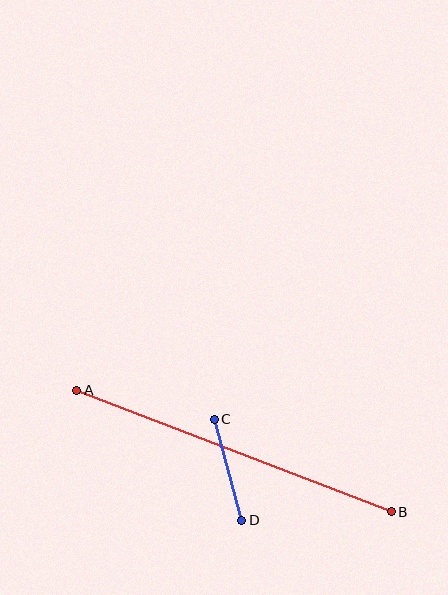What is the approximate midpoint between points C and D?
The midpoint is at approximately (228, 470) pixels.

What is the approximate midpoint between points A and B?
The midpoint is at approximately (234, 451) pixels.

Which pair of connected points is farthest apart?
Points A and B are farthest apart.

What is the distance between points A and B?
The distance is approximately 337 pixels.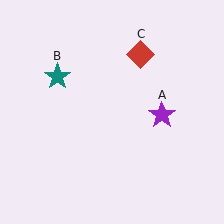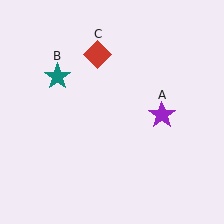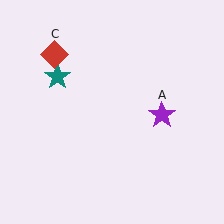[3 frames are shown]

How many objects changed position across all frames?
1 object changed position: red diamond (object C).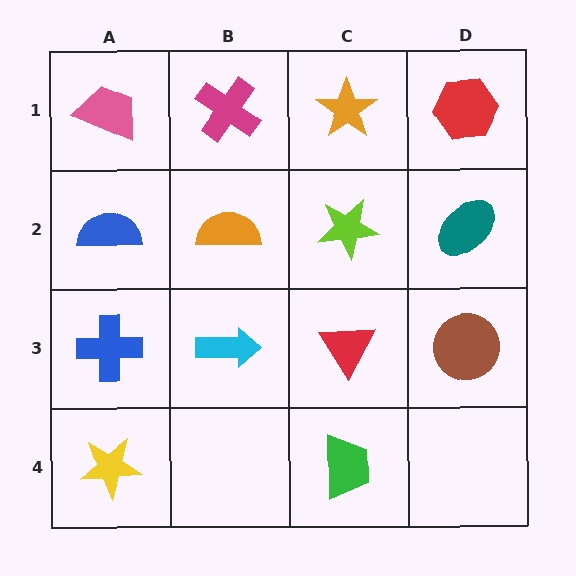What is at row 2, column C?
A lime star.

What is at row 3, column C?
A red triangle.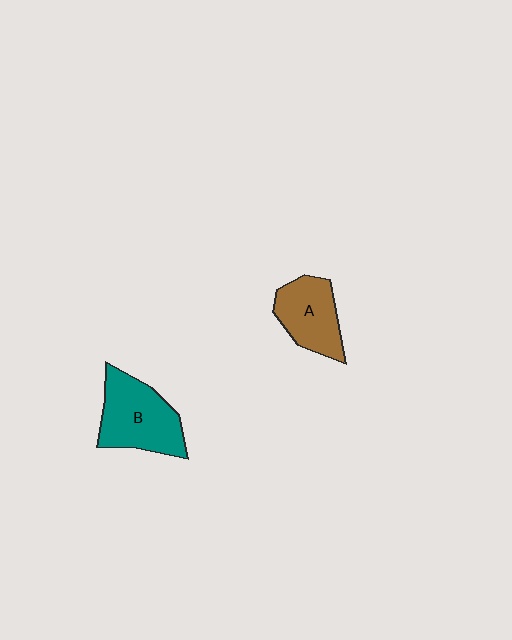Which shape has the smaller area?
Shape A (brown).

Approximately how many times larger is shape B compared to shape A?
Approximately 1.3 times.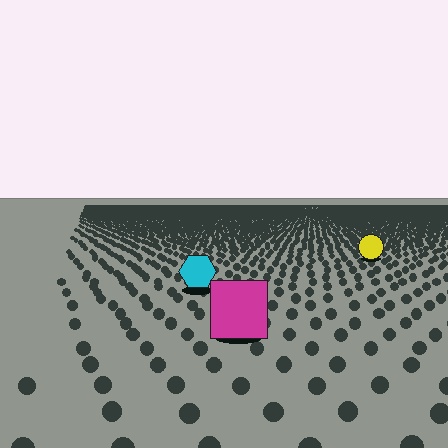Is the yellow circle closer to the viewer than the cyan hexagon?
No. The cyan hexagon is closer — you can tell from the texture gradient: the ground texture is coarser near it.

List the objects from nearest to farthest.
From nearest to farthest: the magenta square, the cyan hexagon, the yellow circle.